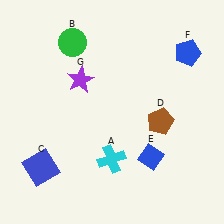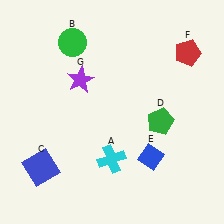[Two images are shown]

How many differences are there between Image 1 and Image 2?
There are 2 differences between the two images.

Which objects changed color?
D changed from brown to green. F changed from blue to red.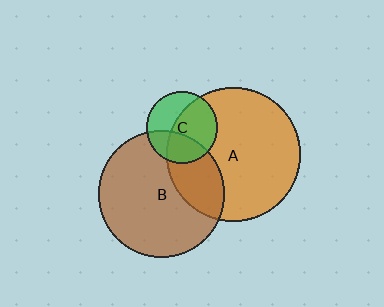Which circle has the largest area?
Circle A (orange).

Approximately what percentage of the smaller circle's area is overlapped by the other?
Approximately 60%.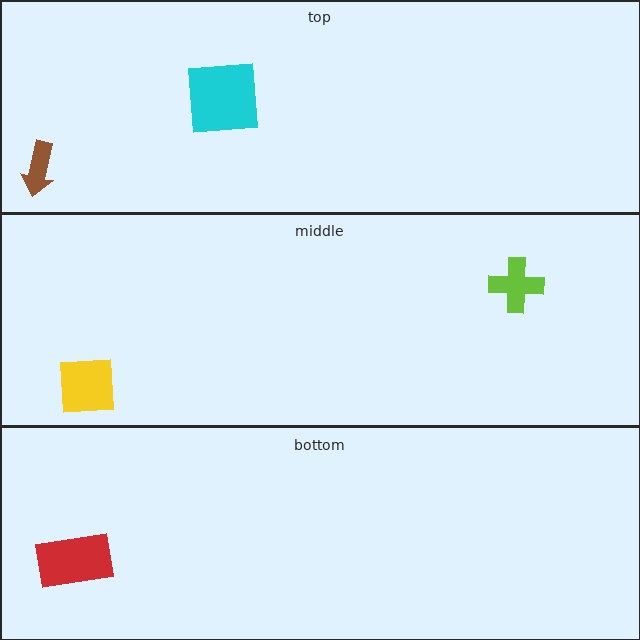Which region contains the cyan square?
The top region.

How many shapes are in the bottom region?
1.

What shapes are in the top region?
The cyan square, the brown arrow.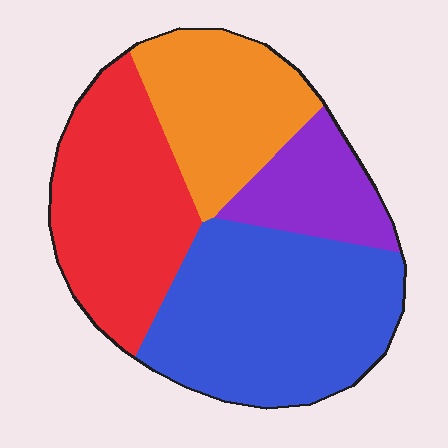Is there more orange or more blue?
Blue.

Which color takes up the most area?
Blue, at roughly 35%.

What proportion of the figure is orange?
Orange takes up about one fifth (1/5) of the figure.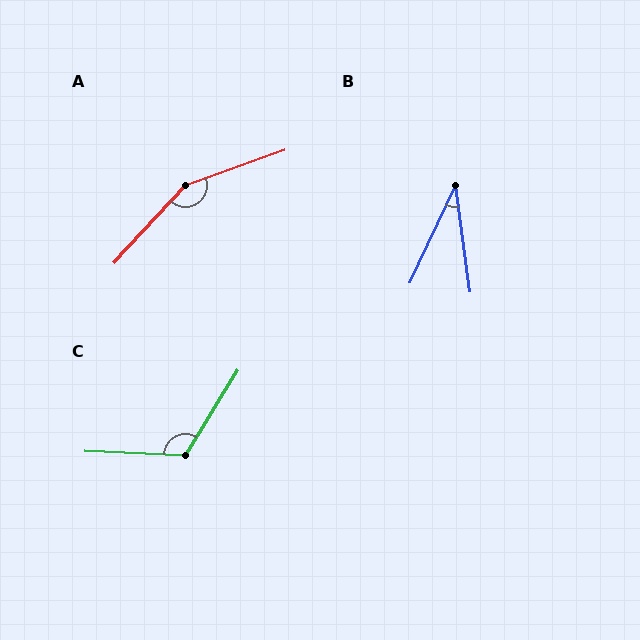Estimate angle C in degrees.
Approximately 119 degrees.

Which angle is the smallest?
B, at approximately 33 degrees.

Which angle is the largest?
A, at approximately 153 degrees.